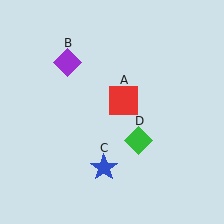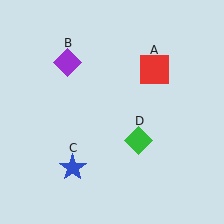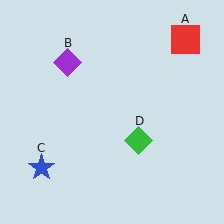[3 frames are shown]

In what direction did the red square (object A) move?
The red square (object A) moved up and to the right.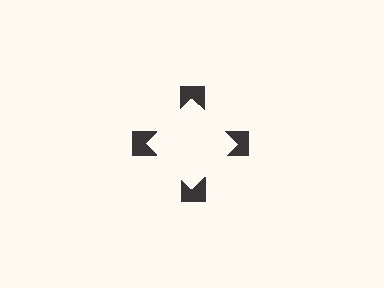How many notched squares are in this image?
There are 4 — one at each vertex of the illusory square.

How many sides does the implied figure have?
4 sides.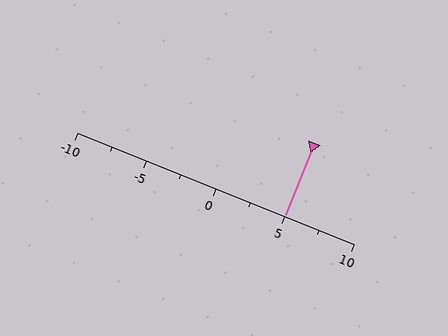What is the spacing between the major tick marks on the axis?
The major ticks are spaced 5 apart.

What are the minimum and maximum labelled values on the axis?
The axis runs from -10 to 10.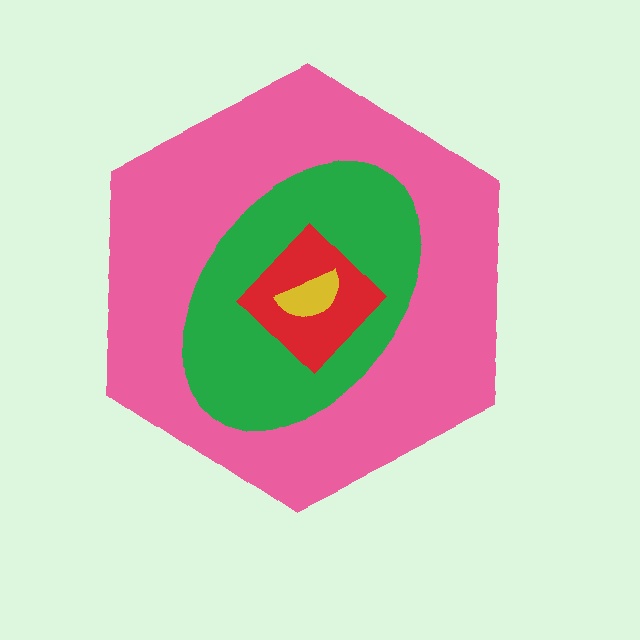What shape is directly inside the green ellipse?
The red diamond.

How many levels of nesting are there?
4.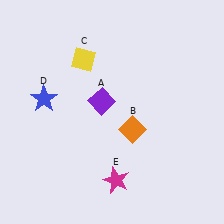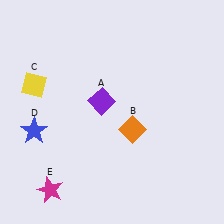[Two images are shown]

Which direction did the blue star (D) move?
The blue star (D) moved down.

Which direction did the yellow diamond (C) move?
The yellow diamond (C) moved left.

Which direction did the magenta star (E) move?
The magenta star (E) moved left.